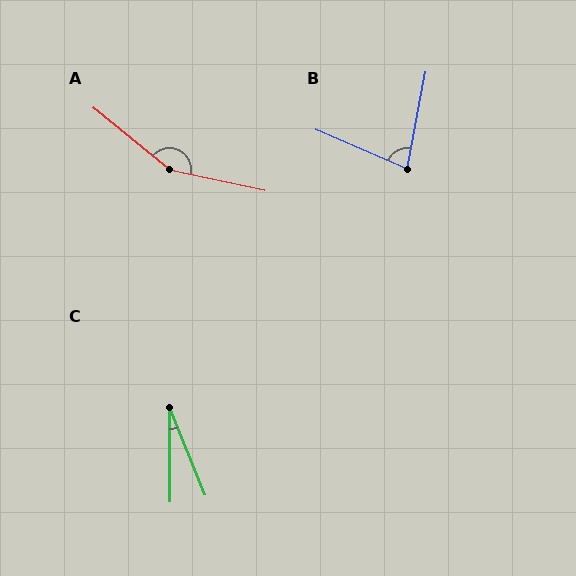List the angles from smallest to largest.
C (22°), B (77°), A (153°).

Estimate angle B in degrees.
Approximately 77 degrees.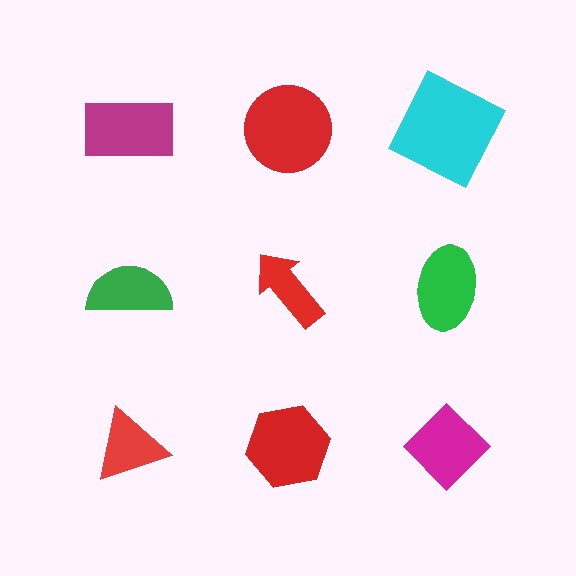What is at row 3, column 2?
A red hexagon.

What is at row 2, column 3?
A green ellipse.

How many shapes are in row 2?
3 shapes.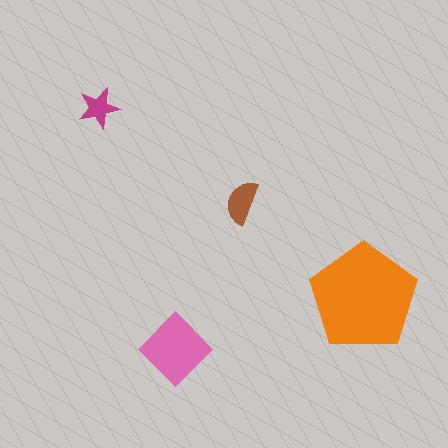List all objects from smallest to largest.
The magenta star, the brown semicircle, the pink diamond, the orange pentagon.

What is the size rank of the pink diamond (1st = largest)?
2nd.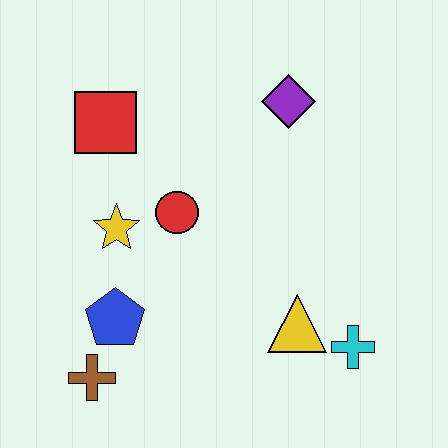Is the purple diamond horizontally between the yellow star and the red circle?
No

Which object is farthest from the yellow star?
The cyan cross is farthest from the yellow star.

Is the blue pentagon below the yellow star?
Yes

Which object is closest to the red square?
The yellow star is closest to the red square.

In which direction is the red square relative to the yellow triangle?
The red square is above the yellow triangle.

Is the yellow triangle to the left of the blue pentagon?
No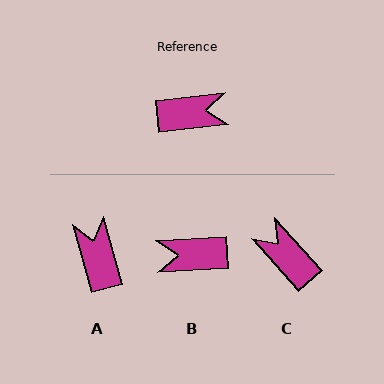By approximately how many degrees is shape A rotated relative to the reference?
Approximately 99 degrees counter-clockwise.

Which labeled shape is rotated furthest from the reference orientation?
B, about 177 degrees away.